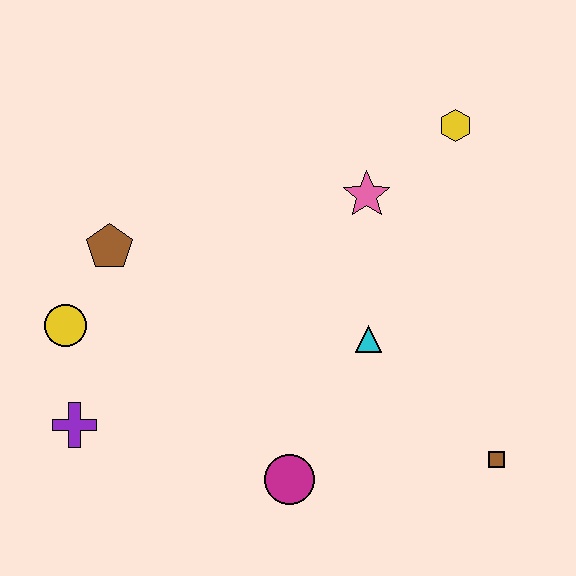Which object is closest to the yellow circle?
The brown pentagon is closest to the yellow circle.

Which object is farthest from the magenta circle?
The yellow hexagon is farthest from the magenta circle.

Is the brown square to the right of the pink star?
Yes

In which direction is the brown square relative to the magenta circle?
The brown square is to the right of the magenta circle.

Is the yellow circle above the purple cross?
Yes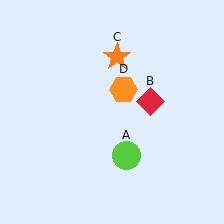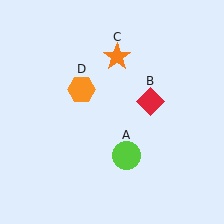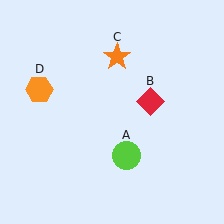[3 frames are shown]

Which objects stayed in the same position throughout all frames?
Lime circle (object A) and red diamond (object B) and orange star (object C) remained stationary.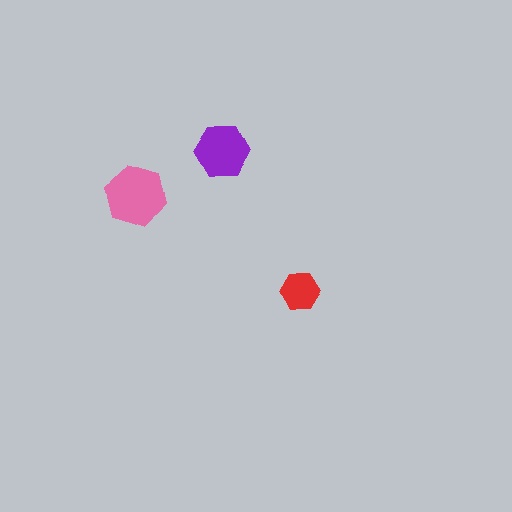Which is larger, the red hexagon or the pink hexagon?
The pink one.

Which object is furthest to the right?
The red hexagon is rightmost.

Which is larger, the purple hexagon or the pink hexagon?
The pink one.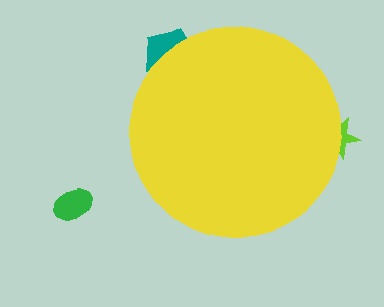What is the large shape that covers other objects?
A yellow circle.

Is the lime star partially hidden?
Yes, the lime star is partially hidden behind the yellow circle.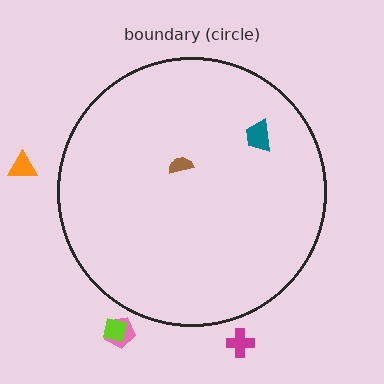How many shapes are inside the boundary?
2 inside, 4 outside.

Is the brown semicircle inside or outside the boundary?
Inside.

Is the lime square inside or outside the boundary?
Outside.